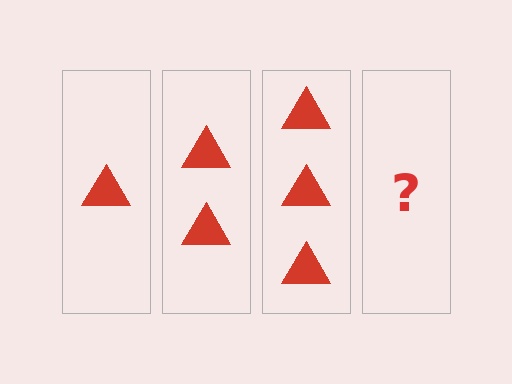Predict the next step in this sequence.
The next step is 4 triangles.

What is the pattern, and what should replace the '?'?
The pattern is that each step adds one more triangle. The '?' should be 4 triangles.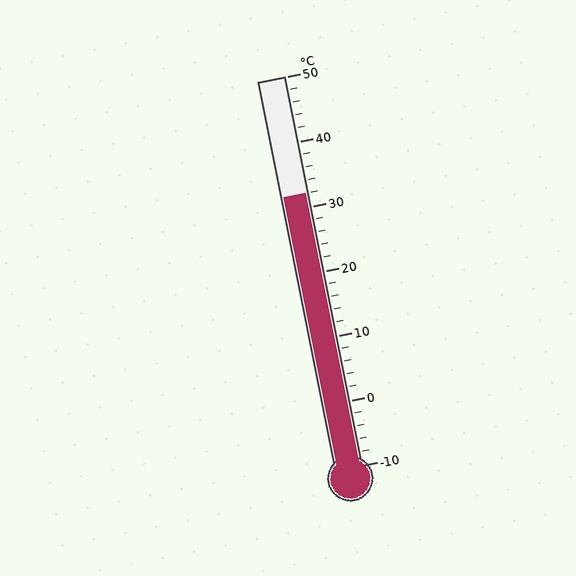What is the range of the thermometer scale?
The thermometer scale ranges from -10°C to 50°C.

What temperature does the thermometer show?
The thermometer shows approximately 32°C.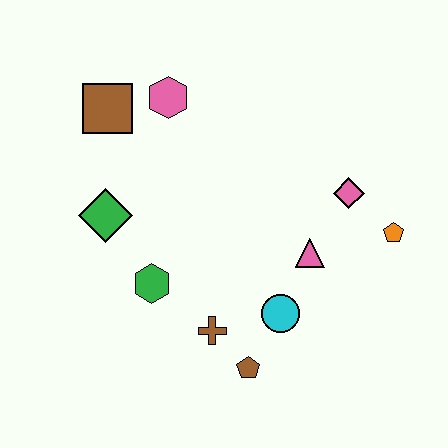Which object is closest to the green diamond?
The green hexagon is closest to the green diamond.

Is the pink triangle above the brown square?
No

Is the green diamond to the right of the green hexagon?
No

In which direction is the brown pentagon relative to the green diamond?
The brown pentagon is below the green diamond.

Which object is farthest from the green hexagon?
The orange pentagon is farthest from the green hexagon.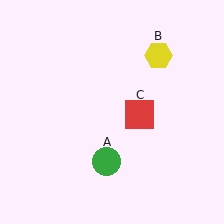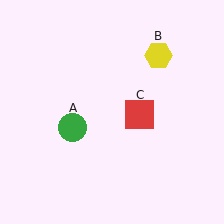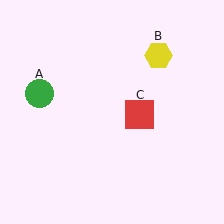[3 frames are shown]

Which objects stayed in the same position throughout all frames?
Yellow hexagon (object B) and red square (object C) remained stationary.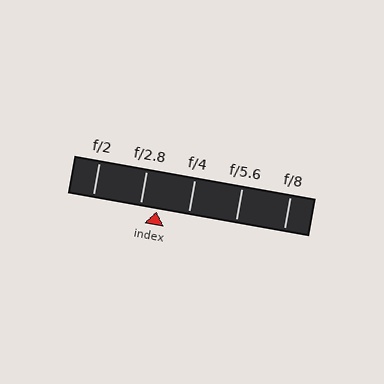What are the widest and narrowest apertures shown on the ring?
The widest aperture shown is f/2 and the narrowest is f/8.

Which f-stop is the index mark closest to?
The index mark is closest to f/2.8.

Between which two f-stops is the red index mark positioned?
The index mark is between f/2.8 and f/4.